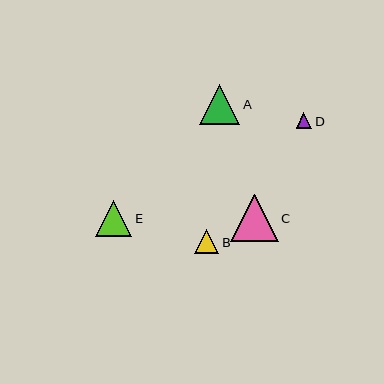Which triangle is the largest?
Triangle C is the largest with a size of approximately 48 pixels.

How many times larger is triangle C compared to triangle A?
Triangle C is approximately 1.2 times the size of triangle A.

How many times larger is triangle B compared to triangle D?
Triangle B is approximately 1.5 times the size of triangle D.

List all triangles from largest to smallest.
From largest to smallest: C, A, E, B, D.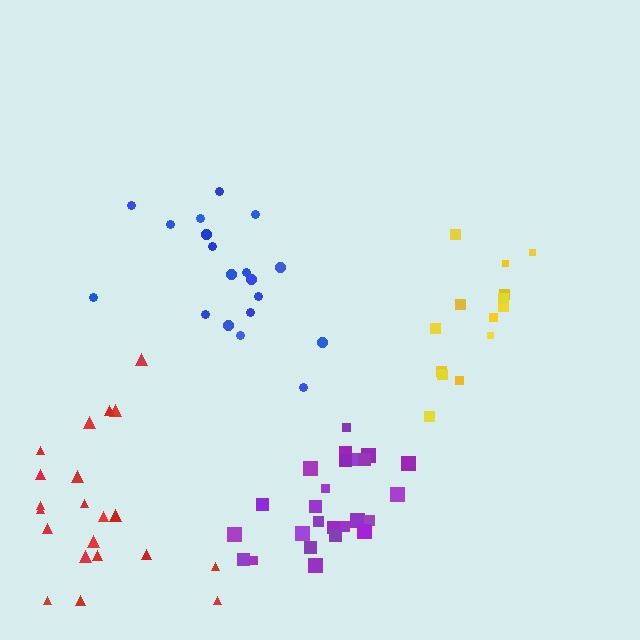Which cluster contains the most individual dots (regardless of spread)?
Purple (25).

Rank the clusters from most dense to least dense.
purple, blue, red, yellow.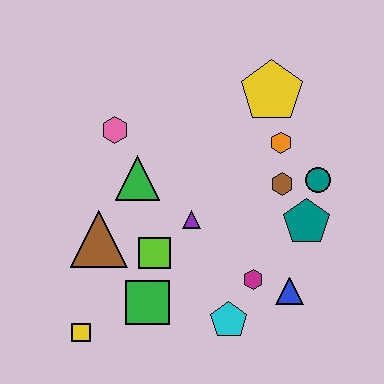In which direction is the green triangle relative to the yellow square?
The green triangle is above the yellow square.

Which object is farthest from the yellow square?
The yellow pentagon is farthest from the yellow square.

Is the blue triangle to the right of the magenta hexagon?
Yes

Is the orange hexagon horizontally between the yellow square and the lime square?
No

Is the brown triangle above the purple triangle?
No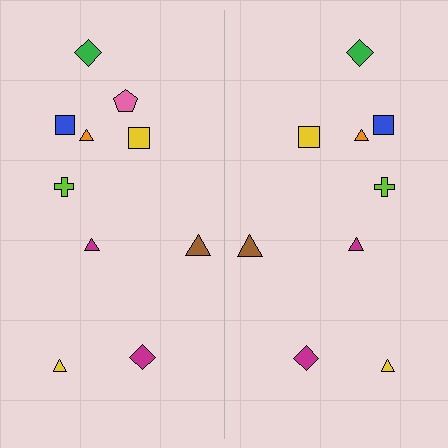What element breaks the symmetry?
A pink pentagon is missing from the right side.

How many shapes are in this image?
There are 19 shapes in this image.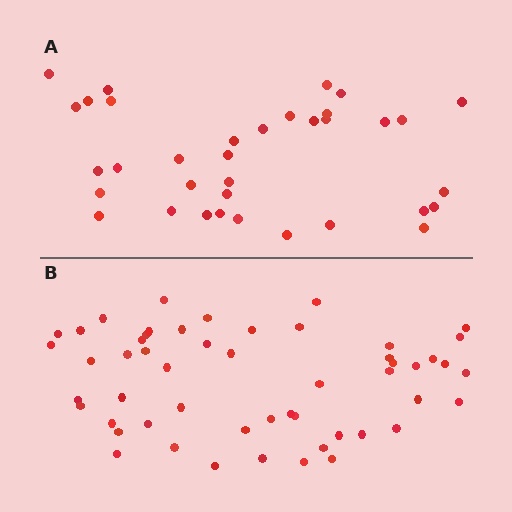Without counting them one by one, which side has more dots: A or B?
Region B (the bottom region) has more dots.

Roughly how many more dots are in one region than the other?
Region B has approximately 20 more dots than region A.